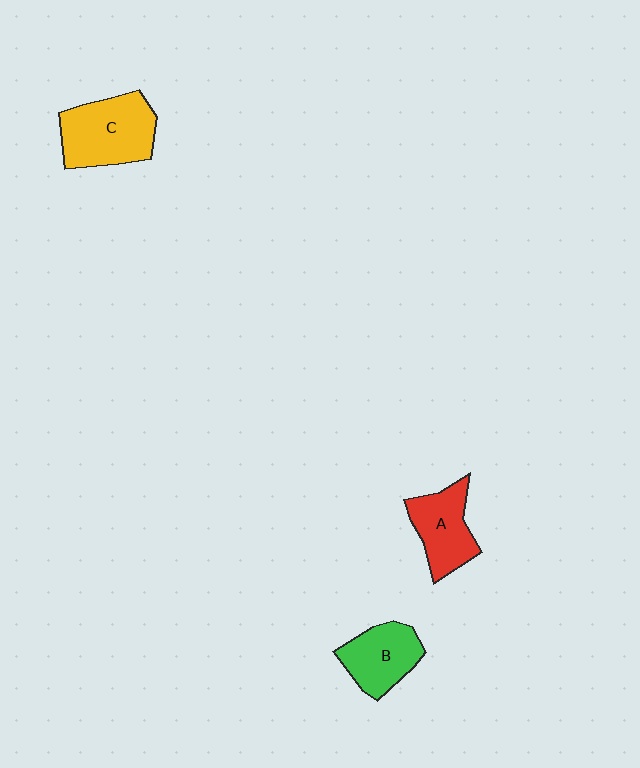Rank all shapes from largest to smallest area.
From largest to smallest: C (yellow), A (red), B (green).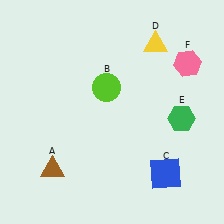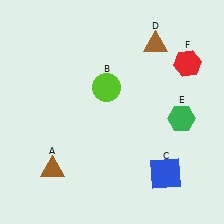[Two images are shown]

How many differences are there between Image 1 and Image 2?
There are 2 differences between the two images.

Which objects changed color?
D changed from yellow to brown. F changed from pink to red.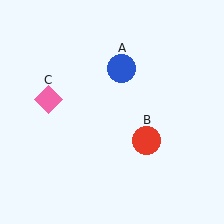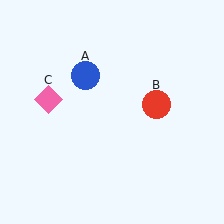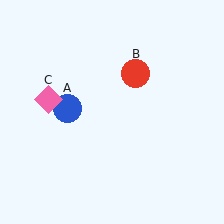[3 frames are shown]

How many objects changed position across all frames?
2 objects changed position: blue circle (object A), red circle (object B).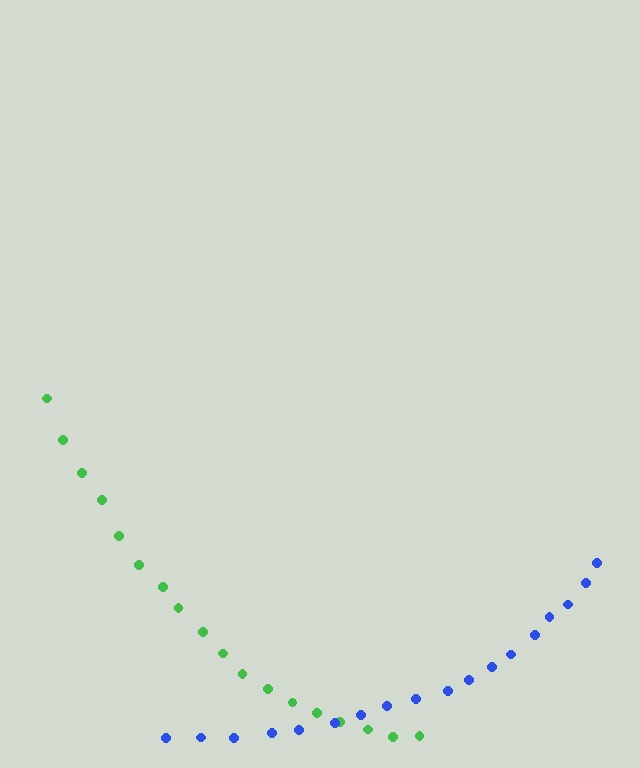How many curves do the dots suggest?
There are 2 distinct paths.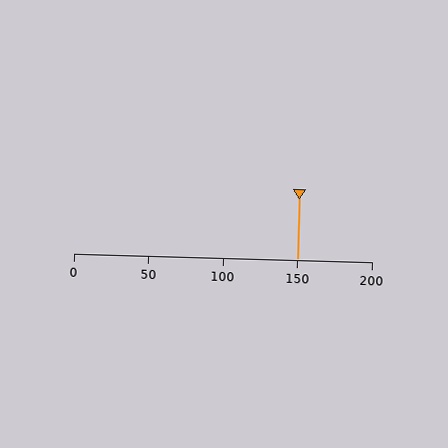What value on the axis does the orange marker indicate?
The marker indicates approximately 150.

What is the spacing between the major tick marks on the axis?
The major ticks are spaced 50 apart.